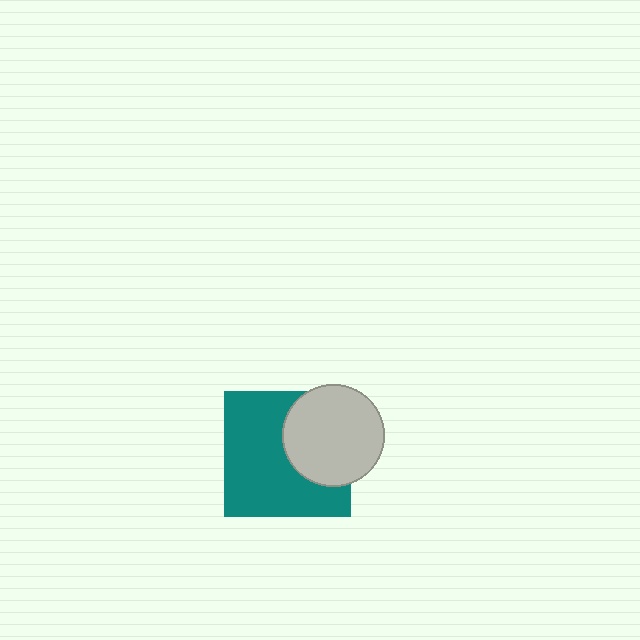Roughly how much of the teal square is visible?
About half of it is visible (roughly 64%).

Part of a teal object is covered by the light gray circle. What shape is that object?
It is a square.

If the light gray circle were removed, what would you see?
You would see the complete teal square.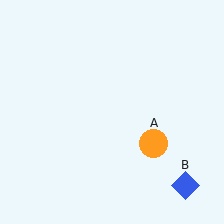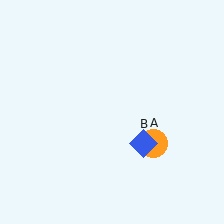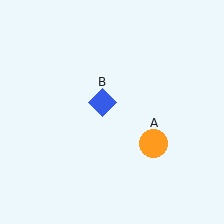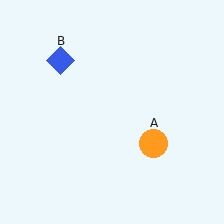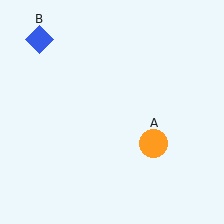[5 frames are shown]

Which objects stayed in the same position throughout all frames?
Orange circle (object A) remained stationary.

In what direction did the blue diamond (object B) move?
The blue diamond (object B) moved up and to the left.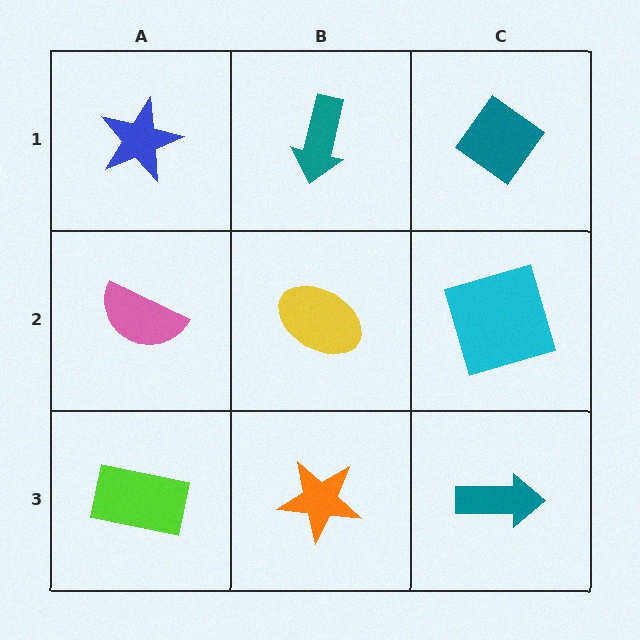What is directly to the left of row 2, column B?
A pink semicircle.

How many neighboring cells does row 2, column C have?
3.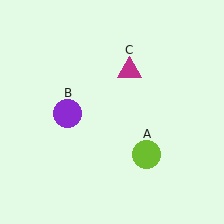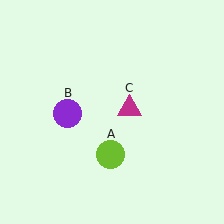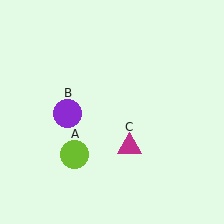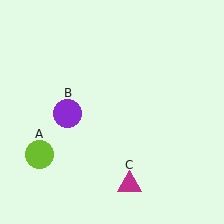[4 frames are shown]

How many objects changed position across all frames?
2 objects changed position: lime circle (object A), magenta triangle (object C).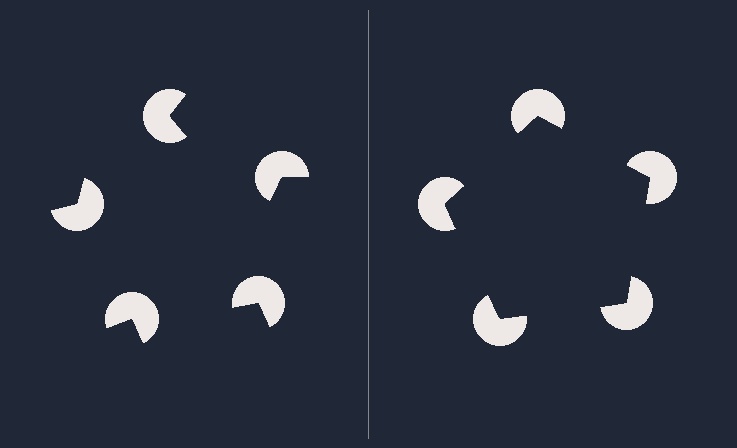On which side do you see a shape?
An illusory pentagon appears on the right side. On the left side the wedge cuts are rotated, so no coherent shape forms.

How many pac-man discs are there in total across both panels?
10 — 5 on each side.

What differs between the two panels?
The pac-man discs are positioned identically on both sides; only the wedge orientations differ. On the right they align to a pentagon; on the left they are misaligned.